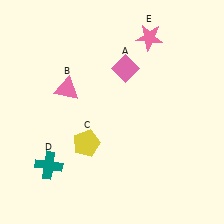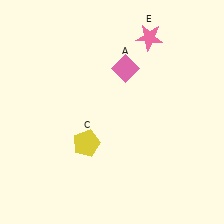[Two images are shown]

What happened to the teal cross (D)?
The teal cross (D) was removed in Image 2. It was in the bottom-left area of Image 1.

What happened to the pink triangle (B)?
The pink triangle (B) was removed in Image 2. It was in the top-left area of Image 1.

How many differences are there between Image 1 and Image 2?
There are 2 differences between the two images.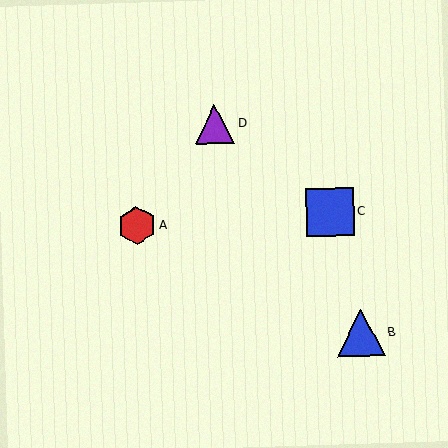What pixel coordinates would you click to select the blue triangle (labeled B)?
Click at (361, 333) to select the blue triangle B.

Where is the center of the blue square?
The center of the blue square is at (330, 212).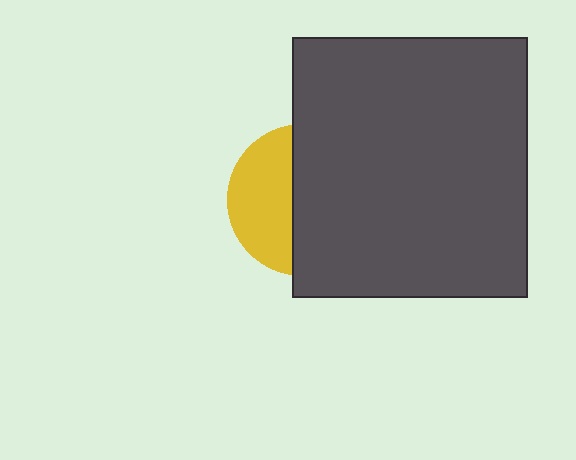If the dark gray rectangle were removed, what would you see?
You would see the complete yellow circle.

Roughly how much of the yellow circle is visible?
A small part of it is visible (roughly 40%).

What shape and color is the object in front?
The object in front is a dark gray rectangle.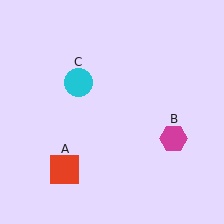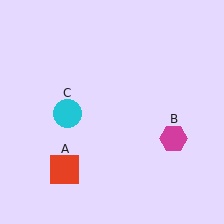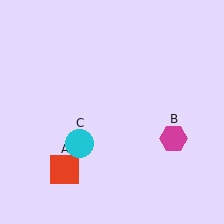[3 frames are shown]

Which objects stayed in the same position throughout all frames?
Red square (object A) and magenta hexagon (object B) remained stationary.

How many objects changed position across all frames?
1 object changed position: cyan circle (object C).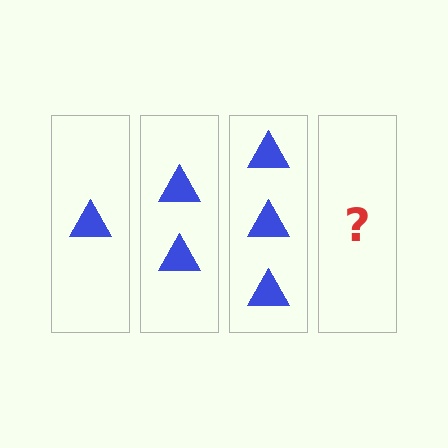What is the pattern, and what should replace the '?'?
The pattern is that each step adds one more triangle. The '?' should be 4 triangles.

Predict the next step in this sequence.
The next step is 4 triangles.